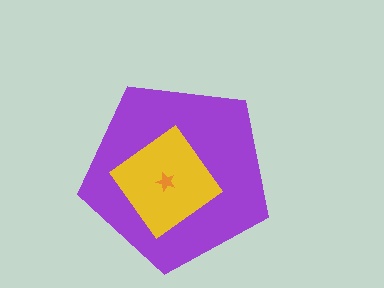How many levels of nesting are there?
3.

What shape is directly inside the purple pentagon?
The yellow diamond.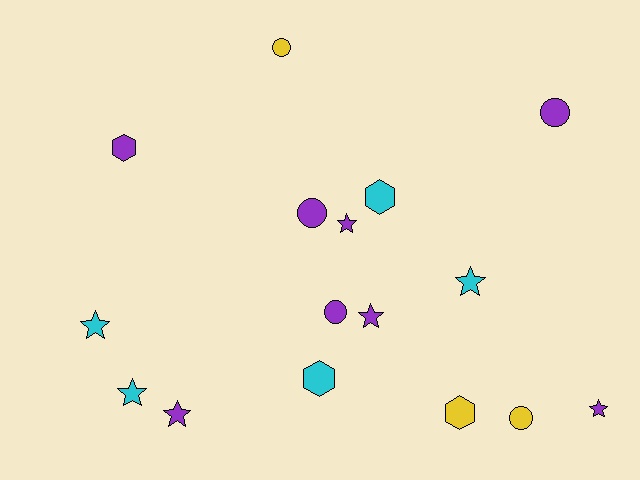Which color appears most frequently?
Purple, with 8 objects.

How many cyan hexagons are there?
There are 2 cyan hexagons.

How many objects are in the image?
There are 16 objects.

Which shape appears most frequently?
Star, with 7 objects.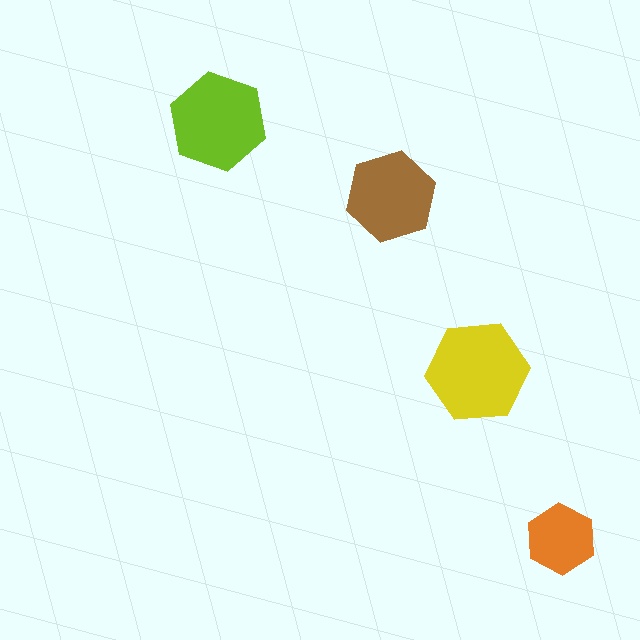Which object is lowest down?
The orange hexagon is bottommost.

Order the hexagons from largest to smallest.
the yellow one, the lime one, the brown one, the orange one.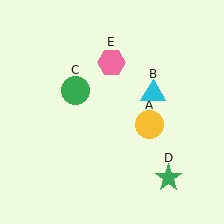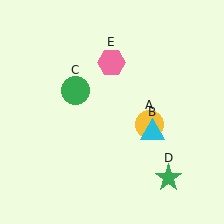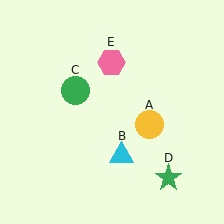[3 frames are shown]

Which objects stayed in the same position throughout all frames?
Yellow circle (object A) and green circle (object C) and green star (object D) and pink hexagon (object E) remained stationary.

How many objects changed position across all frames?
1 object changed position: cyan triangle (object B).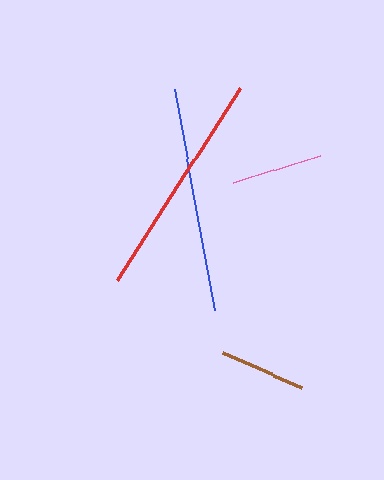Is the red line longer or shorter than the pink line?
The red line is longer than the pink line.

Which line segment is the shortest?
The brown line is the shortest at approximately 86 pixels.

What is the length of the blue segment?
The blue segment is approximately 225 pixels long.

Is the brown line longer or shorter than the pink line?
The pink line is longer than the brown line.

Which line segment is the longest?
The red line is the longest at approximately 228 pixels.